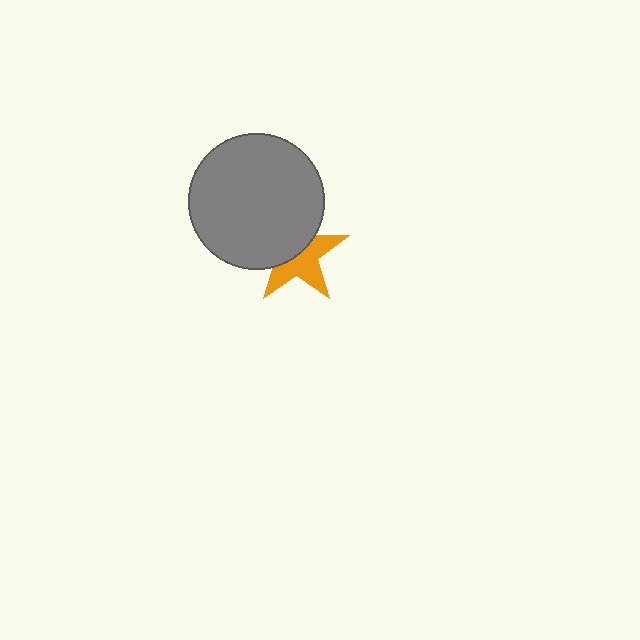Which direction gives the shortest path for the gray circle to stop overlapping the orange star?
Moving toward the upper-left gives the shortest separation.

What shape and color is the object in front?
The object in front is a gray circle.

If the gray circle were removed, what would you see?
You would see the complete orange star.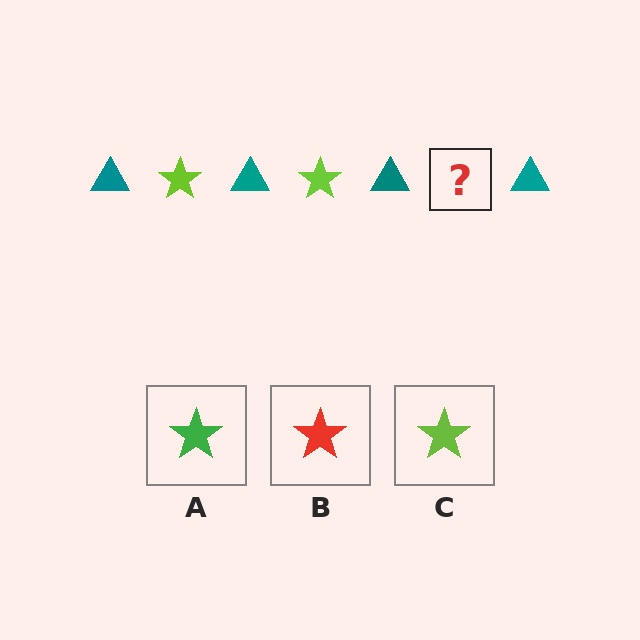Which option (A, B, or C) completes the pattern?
C.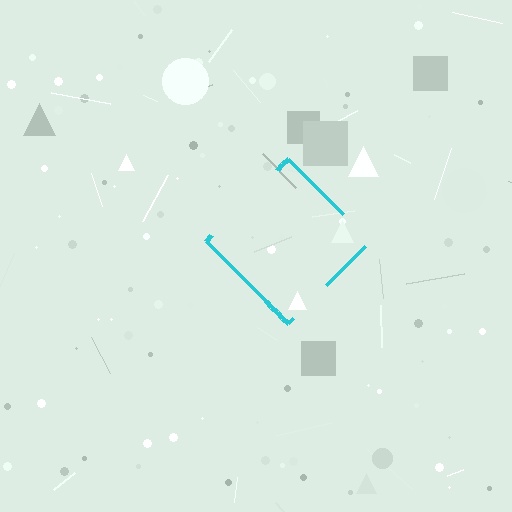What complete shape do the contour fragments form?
The contour fragments form a diamond.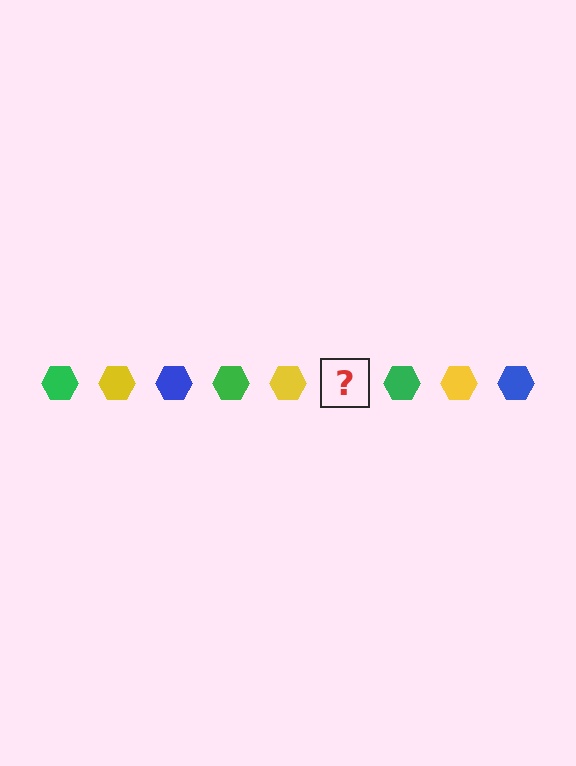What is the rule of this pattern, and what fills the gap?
The rule is that the pattern cycles through green, yellow, blue hexagons. The gap should be filled with a blue hexagon.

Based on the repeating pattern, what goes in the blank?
The blank should be a blue hexagon.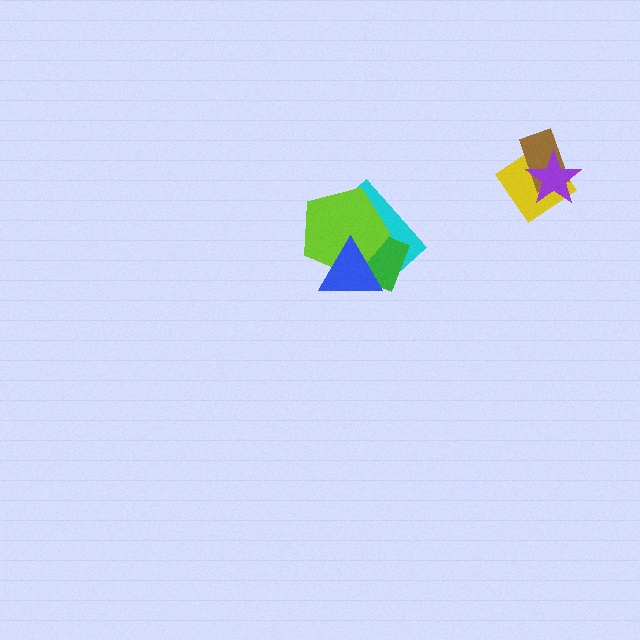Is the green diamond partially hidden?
Yes, it is partially covered by another shape.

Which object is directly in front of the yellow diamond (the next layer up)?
The brown rectangle is directly in front of the yellow diamond.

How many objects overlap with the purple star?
2 objects overlap with the purple star.